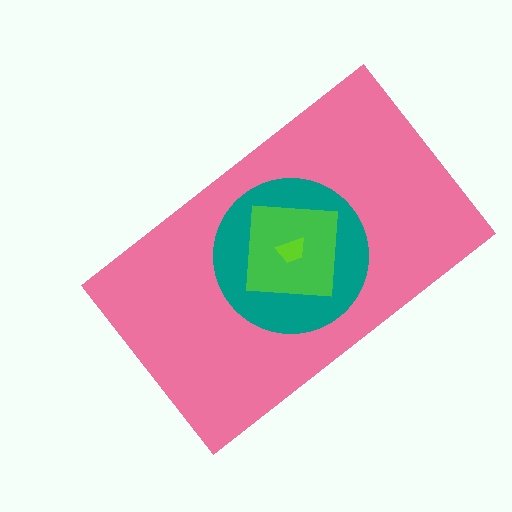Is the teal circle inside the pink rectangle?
Yes.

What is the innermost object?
The lime trapezoid.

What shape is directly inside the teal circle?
The green square.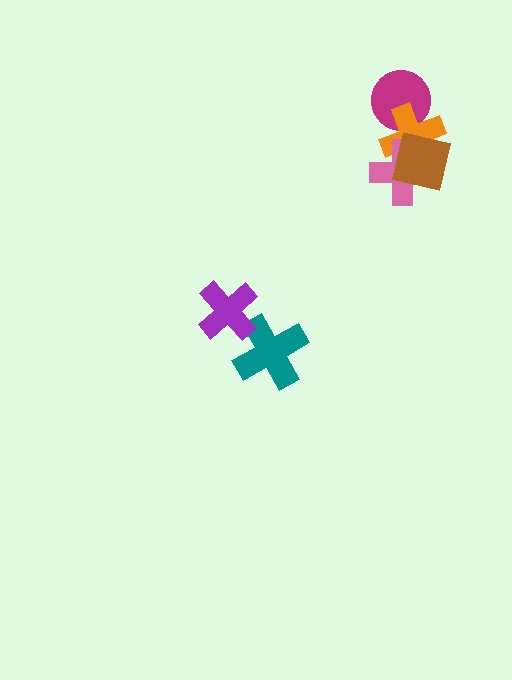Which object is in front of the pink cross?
The brown square is in front of the pink cross.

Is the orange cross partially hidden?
Yes, it is partially covered by another shape.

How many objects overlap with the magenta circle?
1 object overlaps with the magenta circle.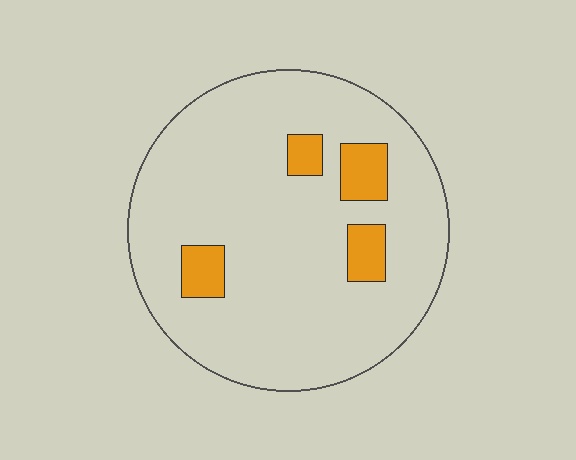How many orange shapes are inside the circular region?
4.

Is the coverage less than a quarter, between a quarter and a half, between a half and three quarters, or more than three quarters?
Less than a quarter.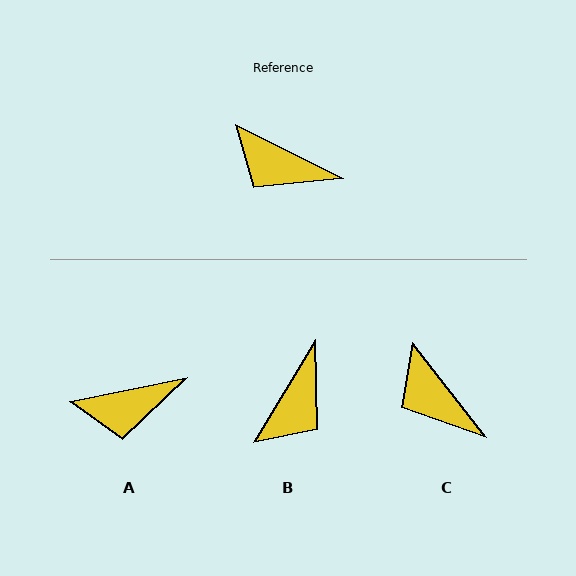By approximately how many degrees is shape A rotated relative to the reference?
Approximately 38 degrees counter-clockwise.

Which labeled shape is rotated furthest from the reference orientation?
B, about 85 degrees away.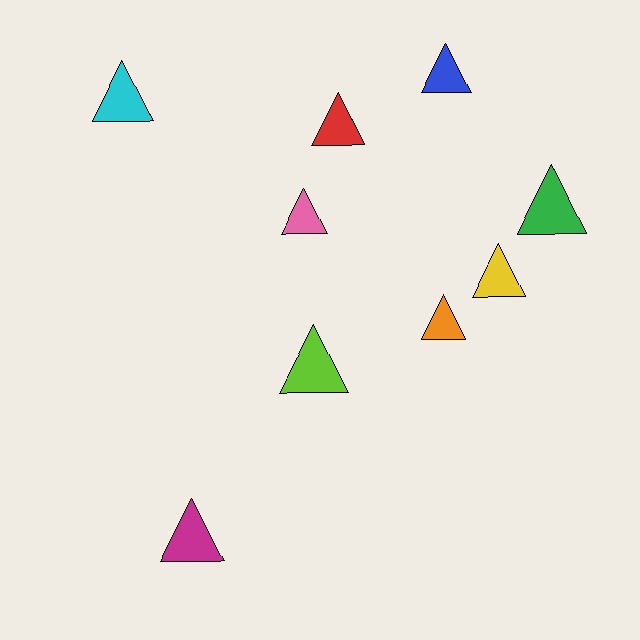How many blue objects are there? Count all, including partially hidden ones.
There is 1 blue object.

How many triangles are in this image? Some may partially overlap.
There are 9 triangles.